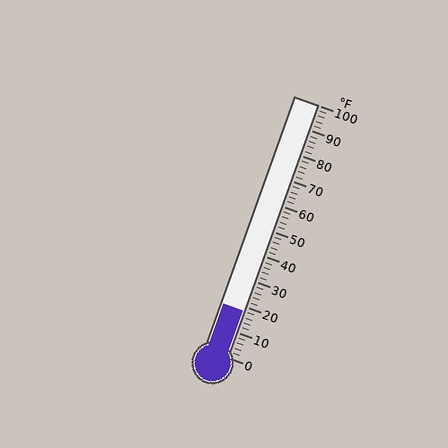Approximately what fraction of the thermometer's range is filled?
The thermometer is filled to approximately 20% of its range.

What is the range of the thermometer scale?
The thermometer scale ranges from 0°F to 100°F.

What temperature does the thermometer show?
The thermometer shows approximately 18°F.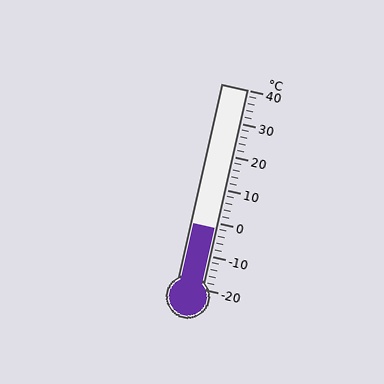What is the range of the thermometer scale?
The thermometer scale ranges from -20°C to 40°C.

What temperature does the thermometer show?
The thermometer shows approximately -2°C.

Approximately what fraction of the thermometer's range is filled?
The thermometer is filled to approximately 30% of its range.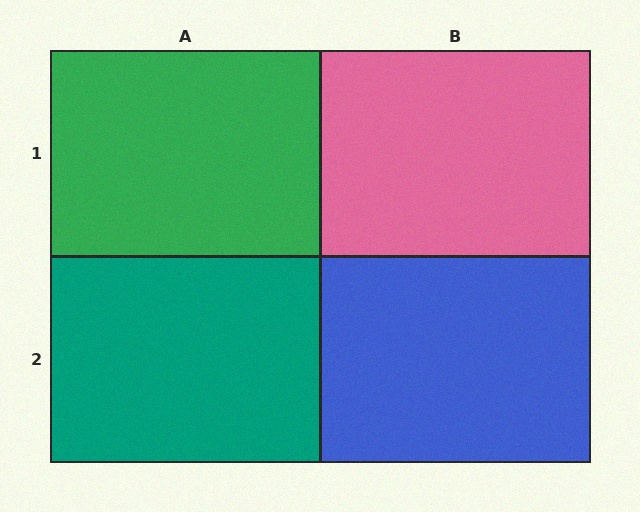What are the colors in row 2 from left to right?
Teal, blue.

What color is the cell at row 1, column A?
Green.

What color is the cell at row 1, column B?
Pink.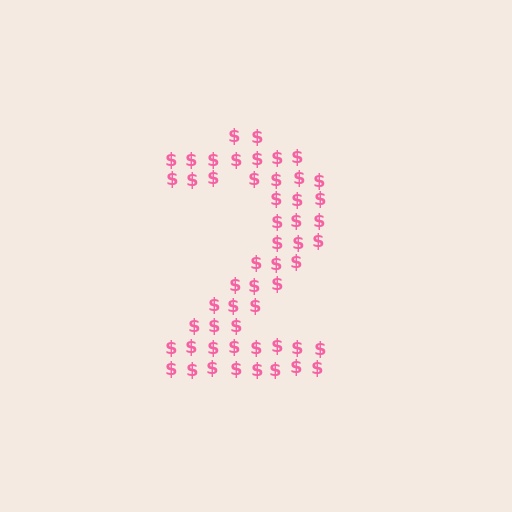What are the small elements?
The small elements are dollar signs.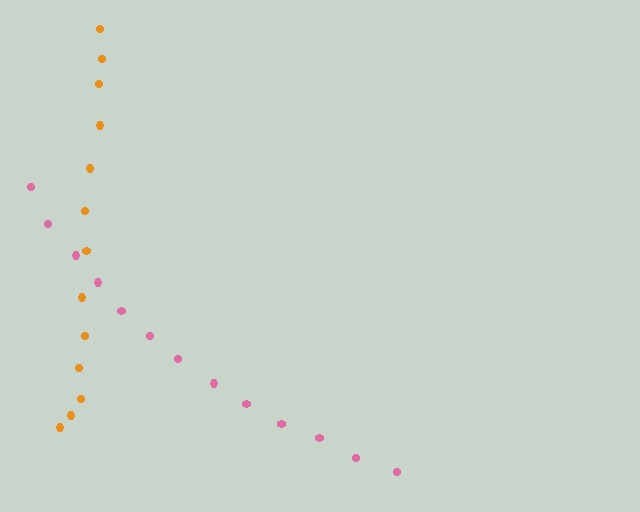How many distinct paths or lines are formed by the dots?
There are 2 distinct paths.